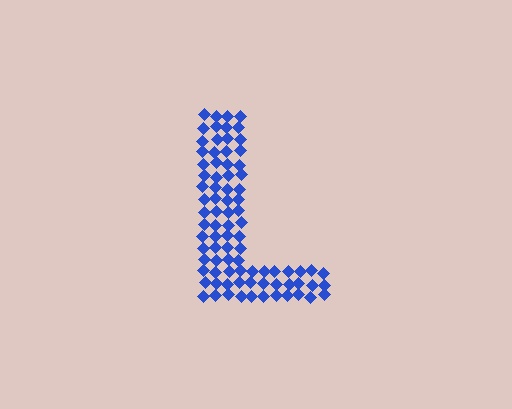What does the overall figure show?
The overall figure shows the letter L.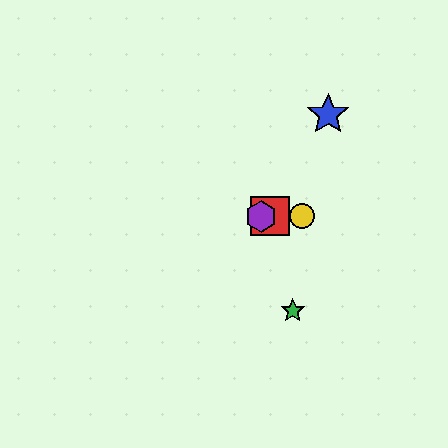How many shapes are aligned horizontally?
3 shapes (the red square, the yellow circle, the purple hexagon) are aligned horizontally.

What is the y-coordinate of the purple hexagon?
The purple hexagon is at y≈216.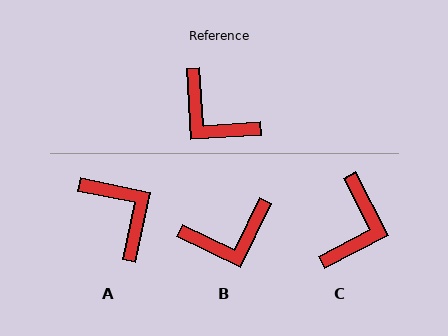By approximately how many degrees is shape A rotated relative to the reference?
Approximately 165 degrees counter-clockwise.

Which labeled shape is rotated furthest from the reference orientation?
A, about 165 degrees away.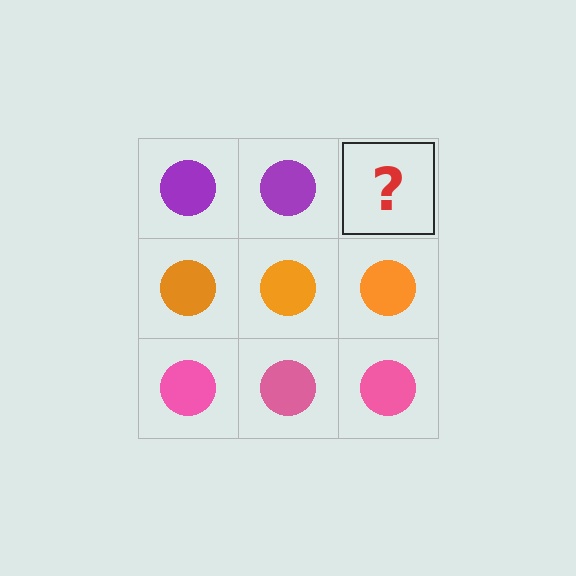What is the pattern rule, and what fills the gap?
The rule is that each row has a consistent color. The gap should be filled with a purple circle.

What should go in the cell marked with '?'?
The missing cell should contain a purple circle.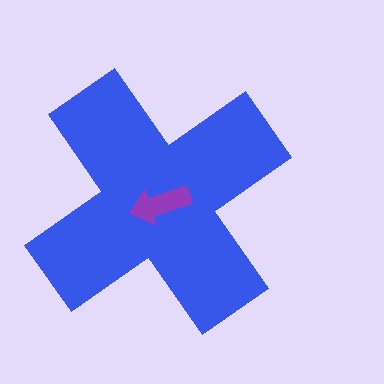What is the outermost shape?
The blue cross.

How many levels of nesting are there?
2.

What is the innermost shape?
The purple arrow.